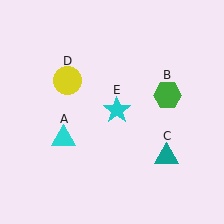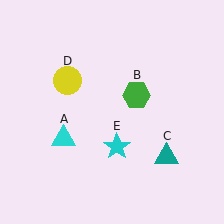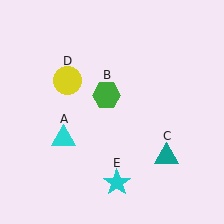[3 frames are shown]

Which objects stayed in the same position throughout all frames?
Cyan triangle (object A) and teal triangle (object C) and yellow circle (object D) remained stationary.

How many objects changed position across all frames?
2 objects changed position: green hexagon (object B), cyan star (object E).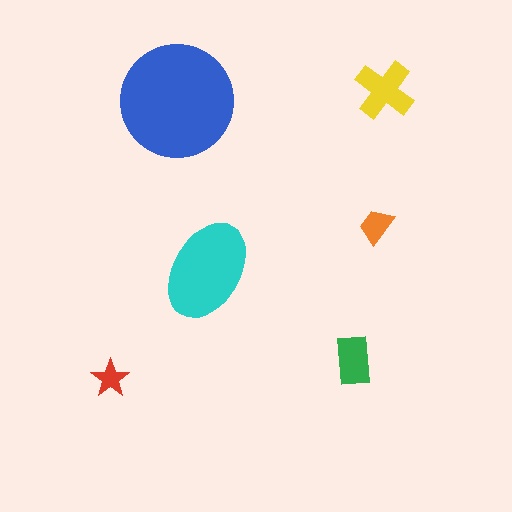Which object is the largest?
The blue circle.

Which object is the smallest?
The red star.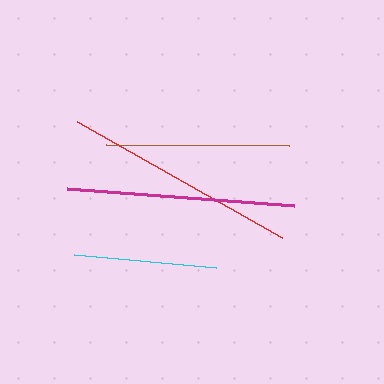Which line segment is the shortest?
The cyan line is the shortest at approximately 143 pixels.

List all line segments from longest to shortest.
From longest to shortest: red, magenta, brown, cyan.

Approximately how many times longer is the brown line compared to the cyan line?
The brown line is approximately 1.3 times the length of the cyan line.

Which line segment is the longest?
The red line is the longest at approximately 236 pixels.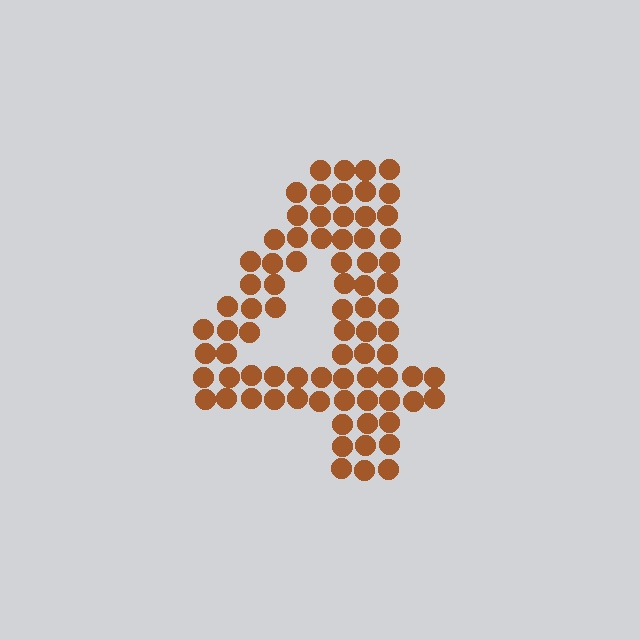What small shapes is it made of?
It is made of small circles.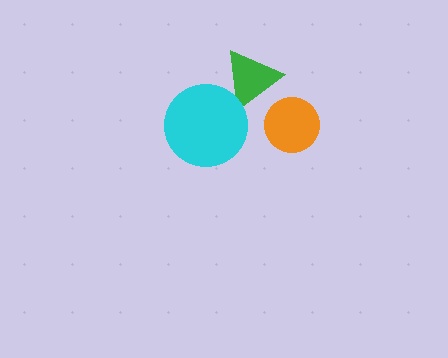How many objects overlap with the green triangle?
1 object overlaps with the green triangle.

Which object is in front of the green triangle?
The cyan circle is in front of the green triangle.